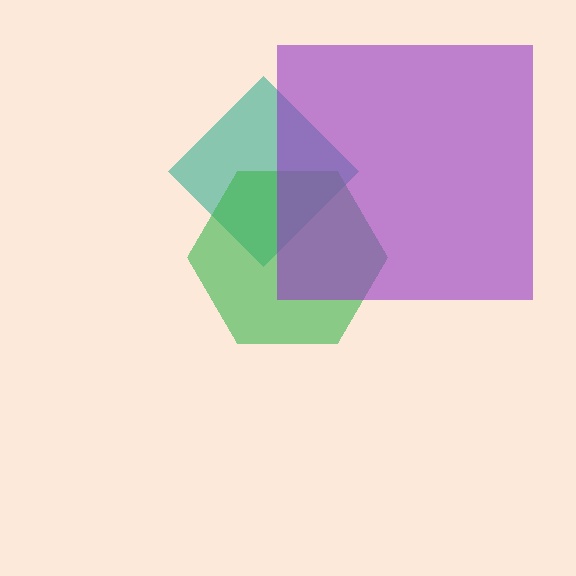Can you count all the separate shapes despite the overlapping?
Yes, there are 3 separate shapes.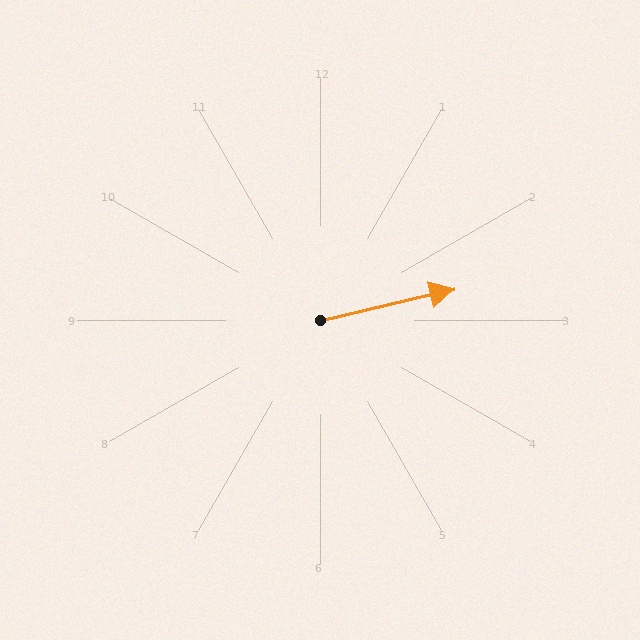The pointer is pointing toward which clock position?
Roughly 3 o'clock.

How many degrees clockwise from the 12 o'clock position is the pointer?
Approximately 77 degrees.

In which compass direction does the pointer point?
East.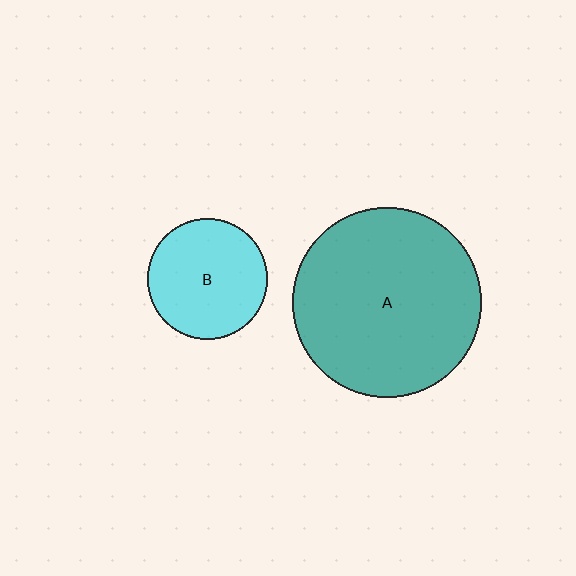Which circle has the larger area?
Circle A (teal).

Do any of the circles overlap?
No, none of the circles overlap.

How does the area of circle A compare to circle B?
Approximately 2.5 times.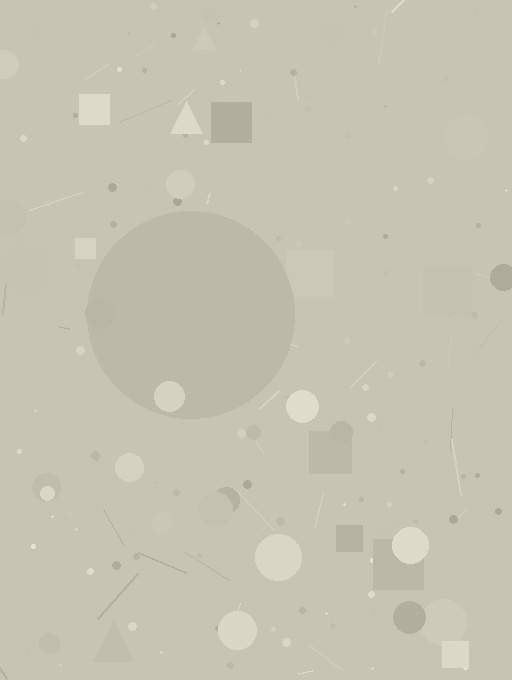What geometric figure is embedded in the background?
A circle is embedded in the background.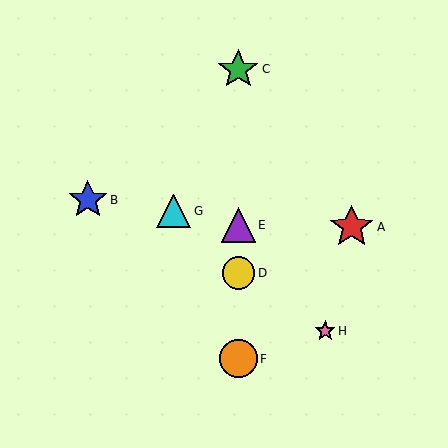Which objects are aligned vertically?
Objects C, D, E, F are aligned vertically.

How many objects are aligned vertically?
4 objects (C, D, E, F) are aligned vertically.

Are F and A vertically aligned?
No, F is at x≈238 and A is at x≈352.